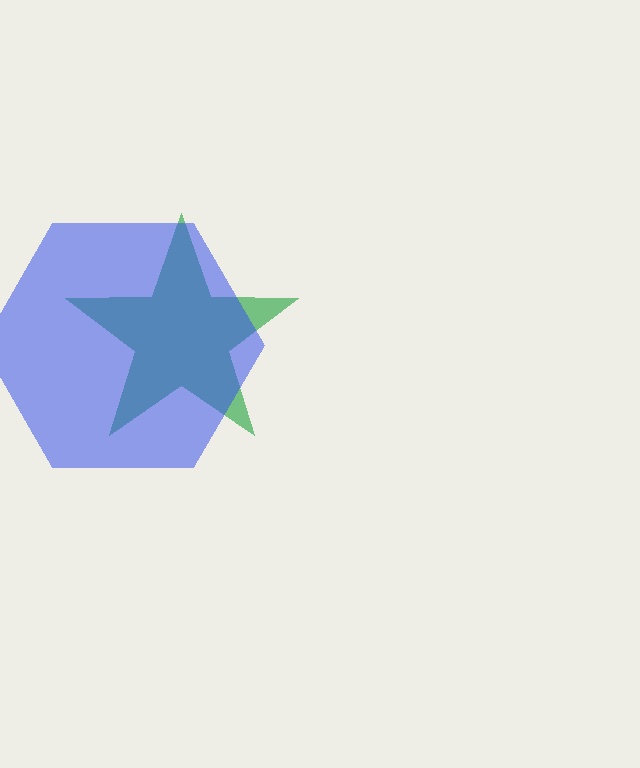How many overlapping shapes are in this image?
There are 2 overlapping shapes in the image.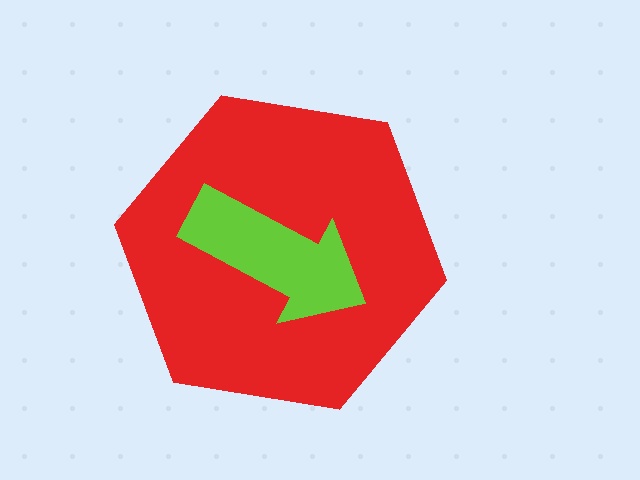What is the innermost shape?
The lime arrow.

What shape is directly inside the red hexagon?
The lime arrow.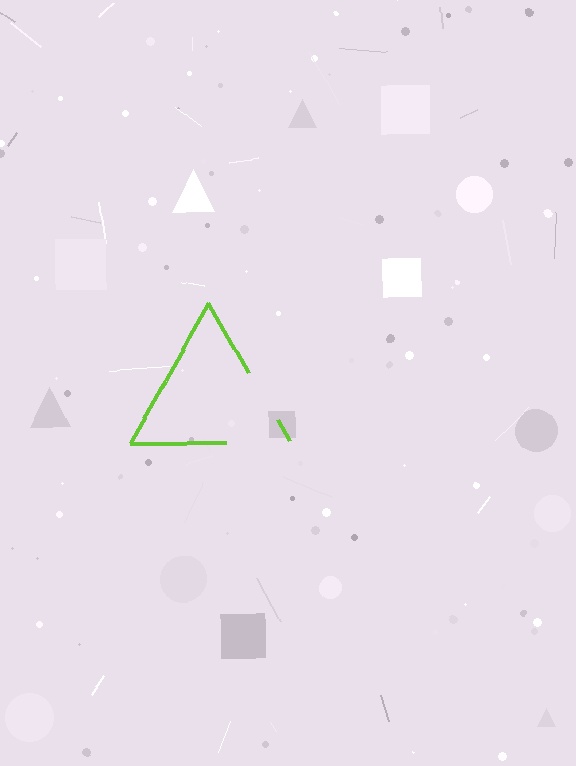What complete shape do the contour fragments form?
The contour fragments form a triangle.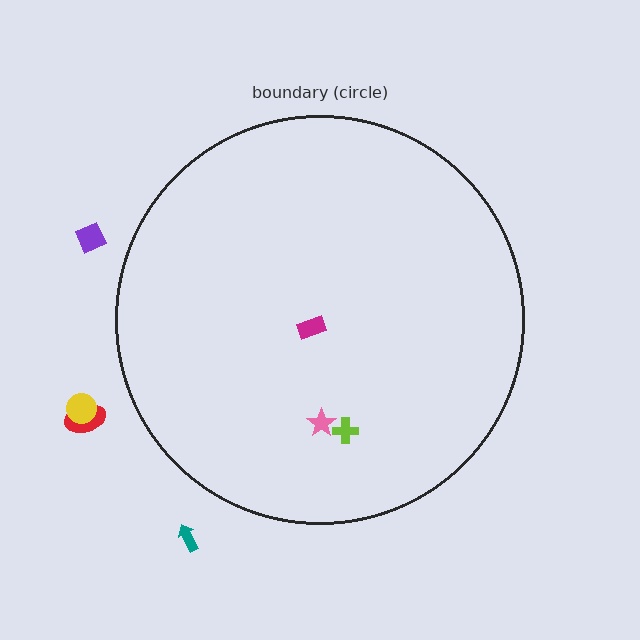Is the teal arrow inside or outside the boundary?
Outside.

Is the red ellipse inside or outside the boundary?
Outside.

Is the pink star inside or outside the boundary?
Inside.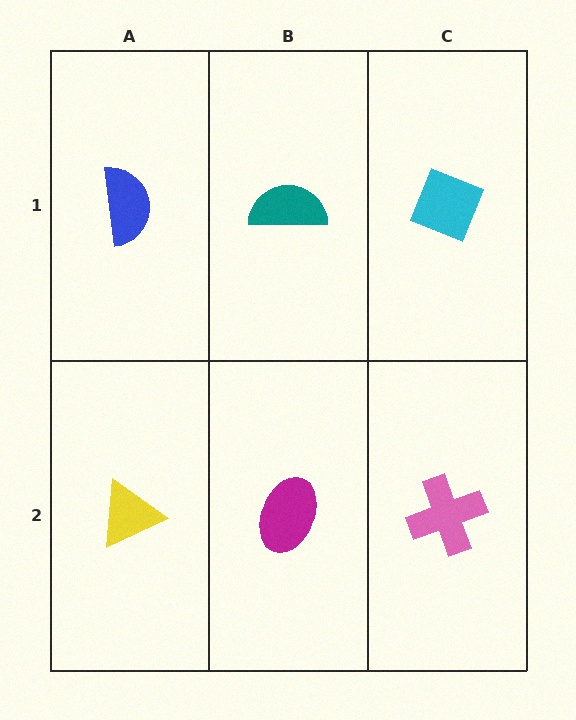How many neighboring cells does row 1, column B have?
3.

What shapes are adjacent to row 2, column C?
A cyan diamond (row 1, column C), a magenta ellipse (row 2, column B).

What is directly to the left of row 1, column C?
A teal semicircle.